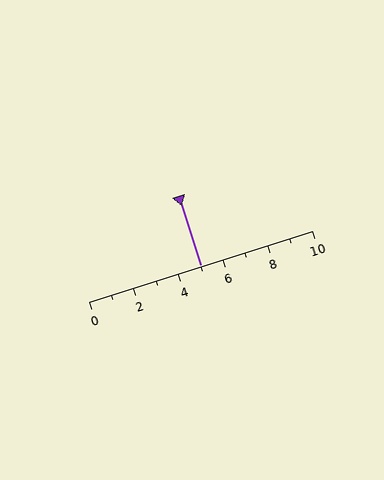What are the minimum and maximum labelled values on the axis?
The axis runs from 0 to 10.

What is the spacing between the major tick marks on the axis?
The major ticks are spaced 2 apart.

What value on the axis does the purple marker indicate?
The marker indicates approximately 5.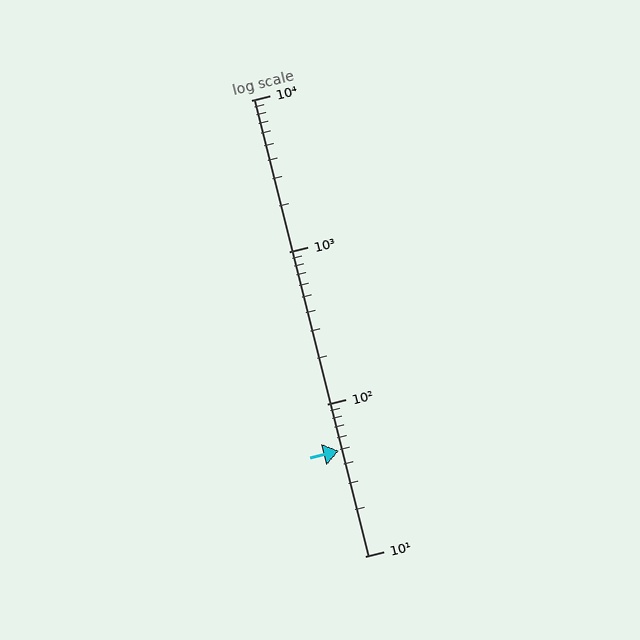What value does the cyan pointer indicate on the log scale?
The pointer indicates approximately 49.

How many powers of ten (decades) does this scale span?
The scale spans 3 decades, from 10 to 10000.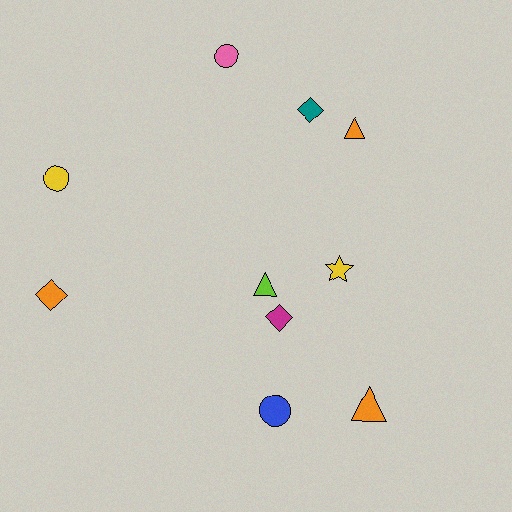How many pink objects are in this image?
There is 1 pink object.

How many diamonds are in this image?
There are 3 diamonds.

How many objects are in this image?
There are 10 objects.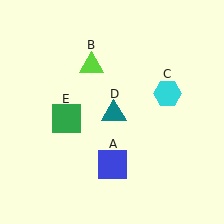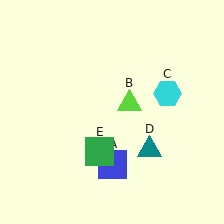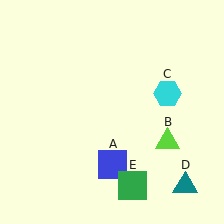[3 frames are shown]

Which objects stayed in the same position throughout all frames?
Blue square (object A) and cyan hexagon (object C) remained stationary.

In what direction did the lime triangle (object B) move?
The lime triangle (object B) moved down and to the right.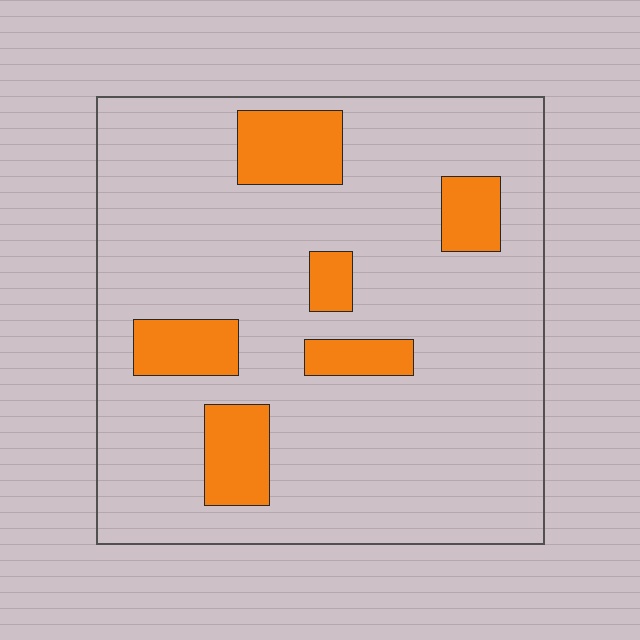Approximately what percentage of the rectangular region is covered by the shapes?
Approximately 15%.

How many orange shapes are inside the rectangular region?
6.